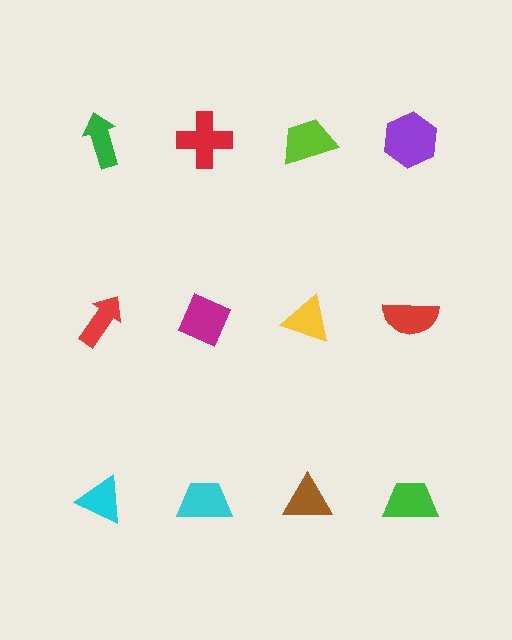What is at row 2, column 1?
A red arrow.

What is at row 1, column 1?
A green arrow.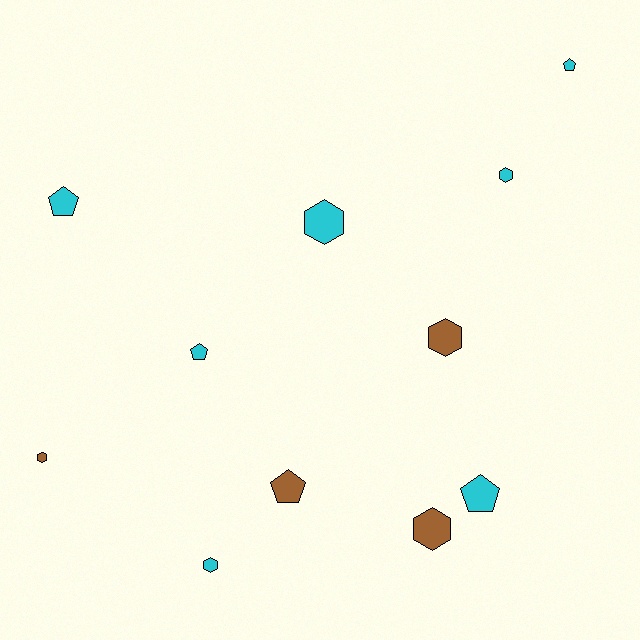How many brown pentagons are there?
There is 1 brown pentagon.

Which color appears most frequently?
Cyan, with 7 objects.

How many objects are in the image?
There are 11 objects.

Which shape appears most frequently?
Hexagon, with 6 objects.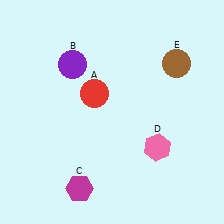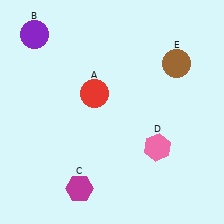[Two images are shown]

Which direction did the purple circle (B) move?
The purple circle (B) moved left.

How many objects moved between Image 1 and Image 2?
1 object moved between the two images.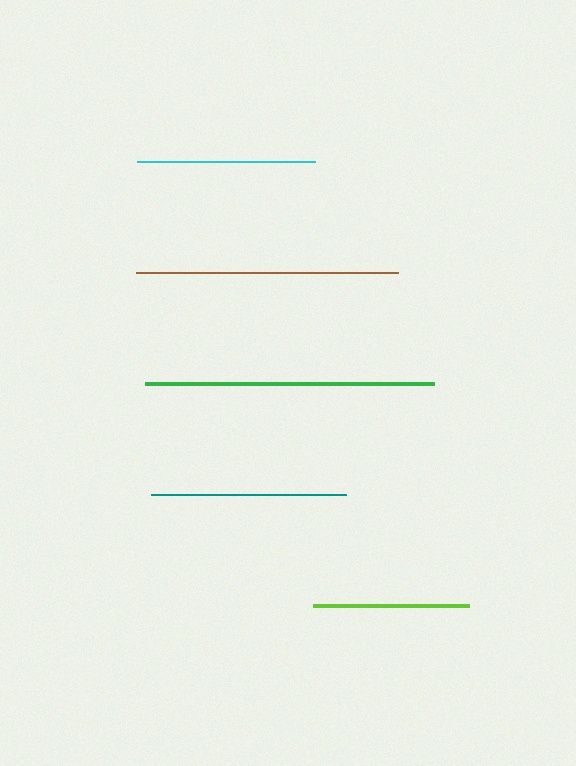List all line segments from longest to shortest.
From longest to shortest: green, brown, teal, cyan, lime.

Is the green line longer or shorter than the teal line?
The green line is longer than the teal line.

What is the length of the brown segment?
The brown segment is approximately 262 pixels long.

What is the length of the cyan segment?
The cyan segment is approximately 178 pixels long.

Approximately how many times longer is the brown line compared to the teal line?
The brown line is approximately 1.3 times the length of the teal line.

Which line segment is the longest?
The green line is the longest at approximately 289 pixels.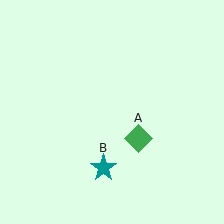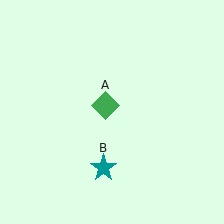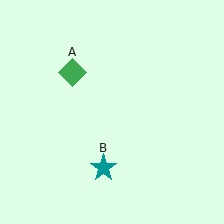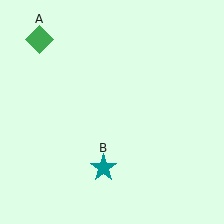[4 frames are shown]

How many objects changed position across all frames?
1 object changed position: green diamond (object A).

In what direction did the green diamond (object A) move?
The green diamond (object A) moved up and to the left.